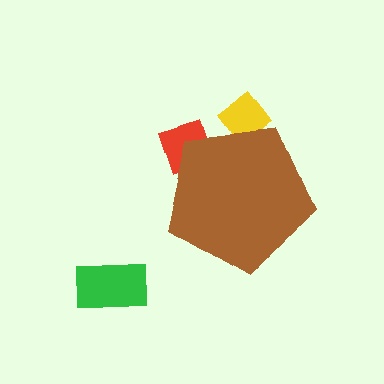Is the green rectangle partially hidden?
No, the green rectangle is fully visible.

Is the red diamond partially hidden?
Yes, the red diamond is partially hidden behind the brown pentagon.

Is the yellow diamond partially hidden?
Yes, the yellow diamond is partially hidden behind the brown pentagon.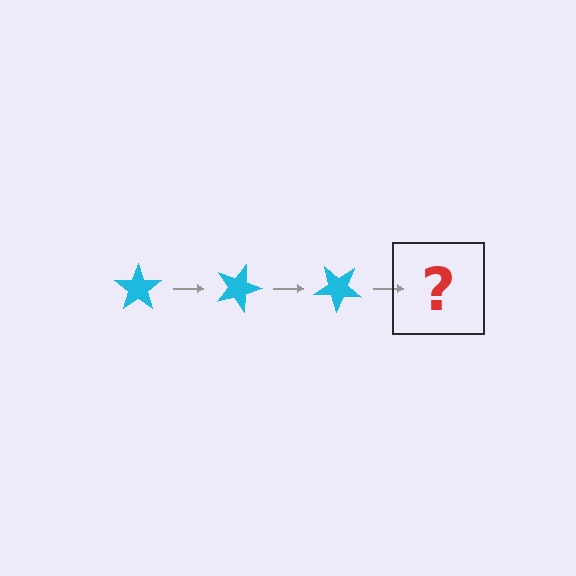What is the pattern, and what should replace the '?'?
The pattern is that the star rotates 20 degrees each step. The '?' should be a cyan star rotated 60 degrees.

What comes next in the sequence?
The next element should be a cyan star rotated 60 degrees.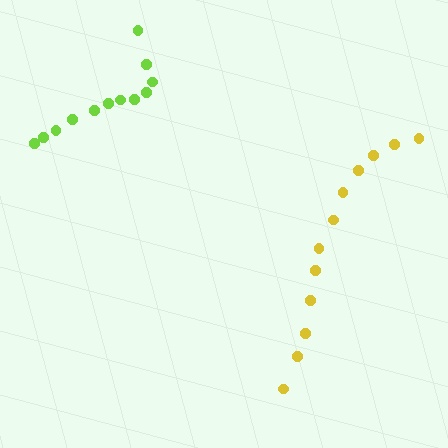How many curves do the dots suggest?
There are 2 distinct paths.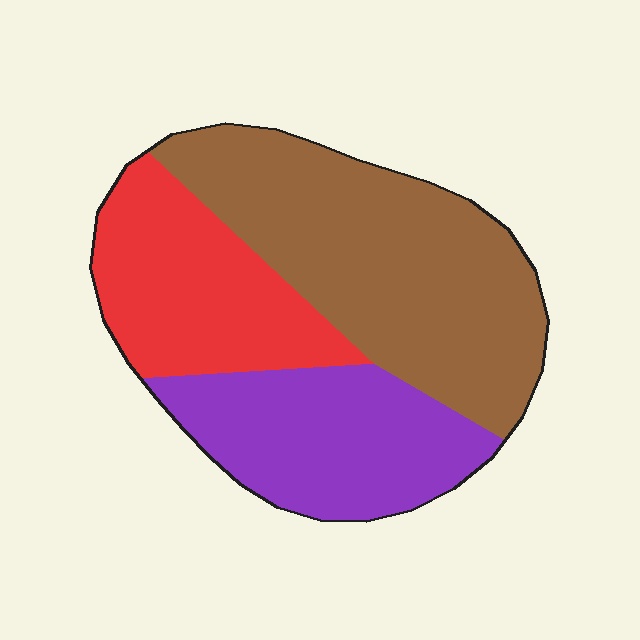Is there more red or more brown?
Brown.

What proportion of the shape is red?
Red covers around 25% of the shape.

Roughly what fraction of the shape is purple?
Purple covers about 30% of the shape.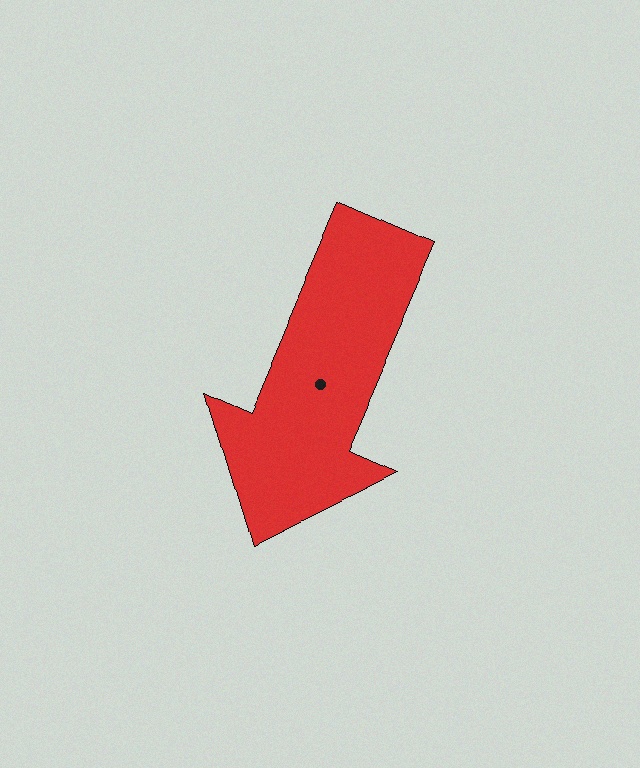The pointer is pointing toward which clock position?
Roughly 7 o'clock.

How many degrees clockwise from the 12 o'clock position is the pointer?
Approximately 203 degrees.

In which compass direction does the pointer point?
Southwest.